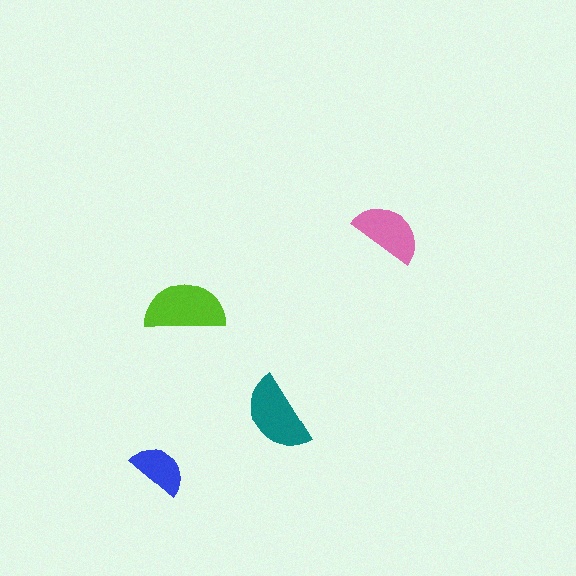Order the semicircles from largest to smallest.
the lime one, the teal one, the pink one, the blue one.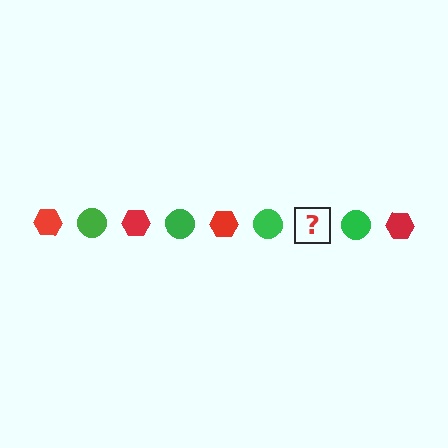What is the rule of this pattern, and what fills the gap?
The rule is that the pattern alternates between red hexagon and green circle. The gap should be filled with a red hexagon.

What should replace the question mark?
The question mark should be replaced with a red hexagon.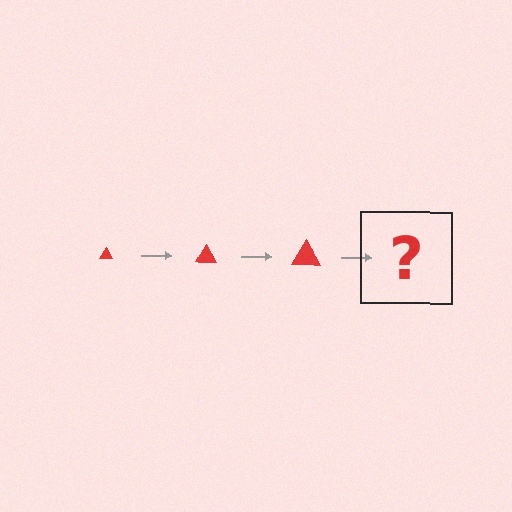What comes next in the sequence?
The next element should be a red triangle, larger than the previous one.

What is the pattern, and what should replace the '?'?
The pattern is that the triangle gets progressively larger each step. The '?' should be a red triangle, larger than the previous one.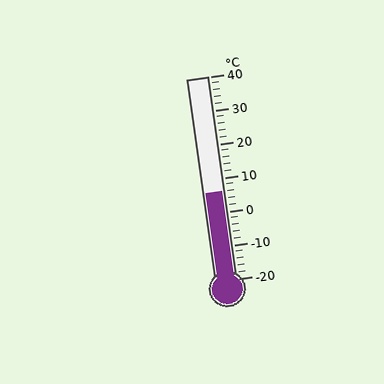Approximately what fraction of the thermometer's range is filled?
The thermometer is filled to approximately 45% of its range.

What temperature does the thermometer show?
The thermometer shows approximately 6°C.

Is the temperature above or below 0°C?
The temperature is above 0°C.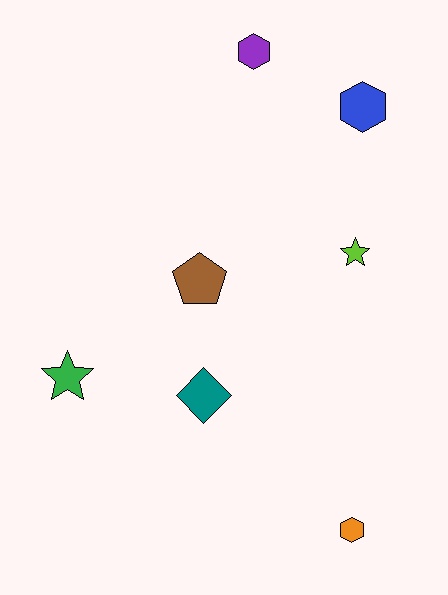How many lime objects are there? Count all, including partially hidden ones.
There is 1 lime object.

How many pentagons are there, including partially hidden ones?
There is 1 pentagon.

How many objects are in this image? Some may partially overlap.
There are 7 objects.